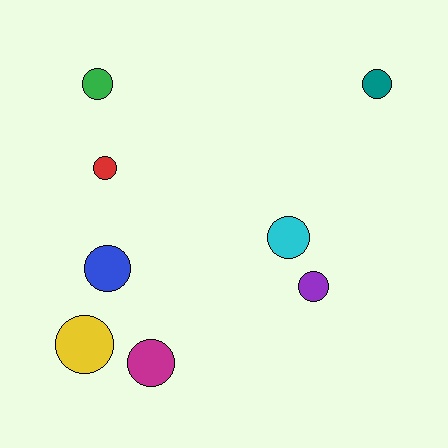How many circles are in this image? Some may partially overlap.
There are 8 circles.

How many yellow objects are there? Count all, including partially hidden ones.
There is 1 yellow object.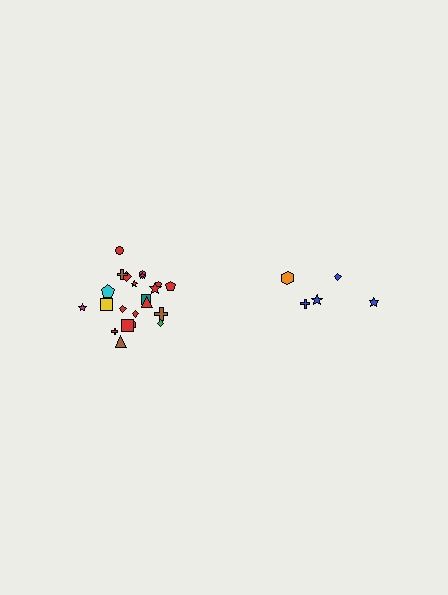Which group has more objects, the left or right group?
The left group.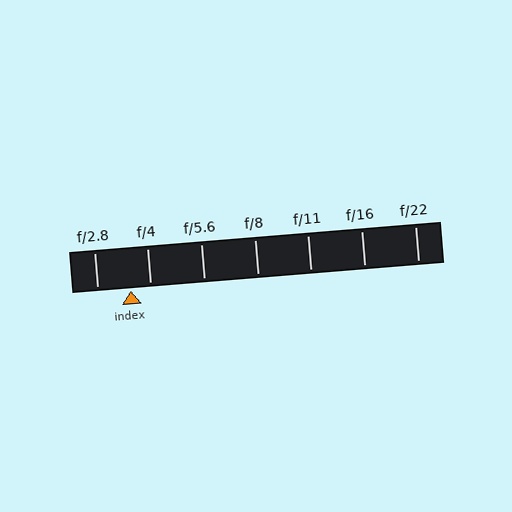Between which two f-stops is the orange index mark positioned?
The index mark is between f/2.8 and f/4.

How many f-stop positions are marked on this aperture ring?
There are 7 f-stop positions marked.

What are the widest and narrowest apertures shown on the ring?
The widest aperture shown is f/2.8 and the narrowest is f/22.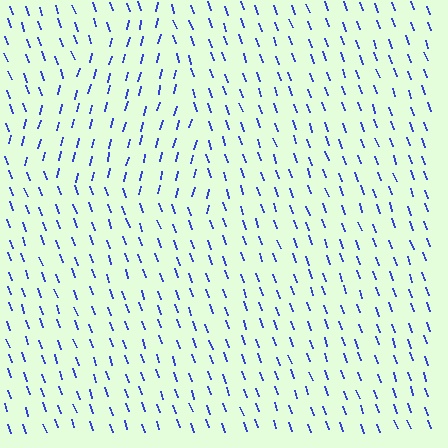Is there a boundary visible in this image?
Yes, there is a texture boundary formed by a change in line orientation.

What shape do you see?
I see a triangle.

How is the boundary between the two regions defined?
The boundary is defined purely by a change in line orientation (approximately 33 degrees difference). All lines are the same color and thickness.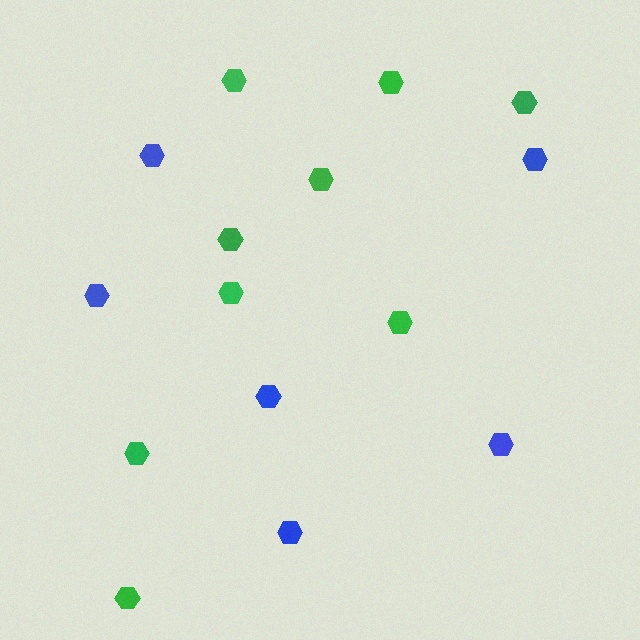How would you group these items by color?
There are 2 groups: one group of blue hexagons (6) and one group of green hexagons (9).